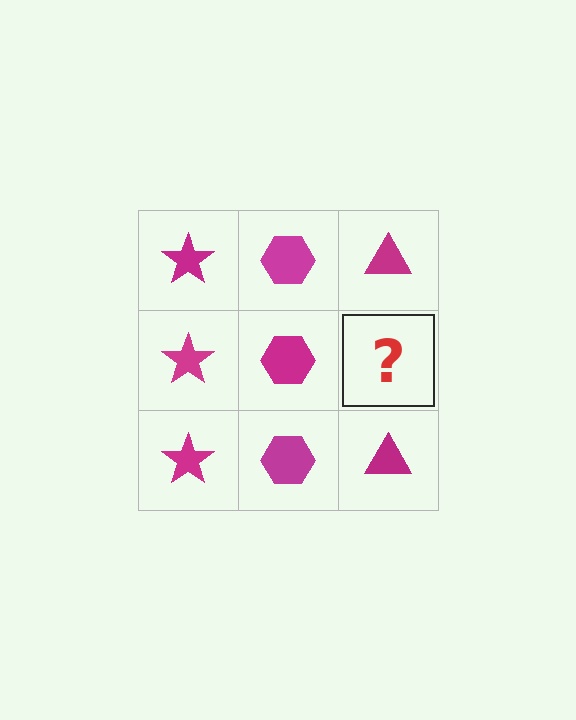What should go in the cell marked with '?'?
The missing cell should contain a magenta triangle.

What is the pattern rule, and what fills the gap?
The rule is that each column has a consistent shape. The gap should be filled with a magenta triangle.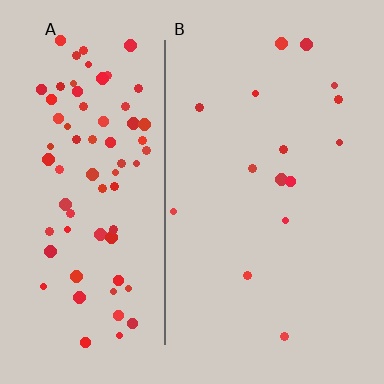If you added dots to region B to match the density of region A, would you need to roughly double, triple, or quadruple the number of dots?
Approximately quadruple.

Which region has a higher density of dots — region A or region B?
A (the left).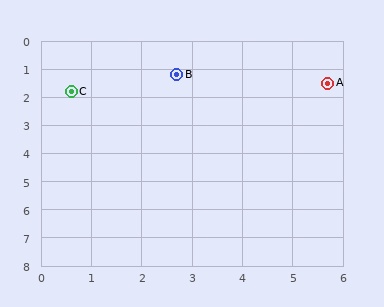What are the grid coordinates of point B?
Point B is at approximately (2.7, 1.2).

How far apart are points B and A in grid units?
Points B and A are about 3.0 grid units apart.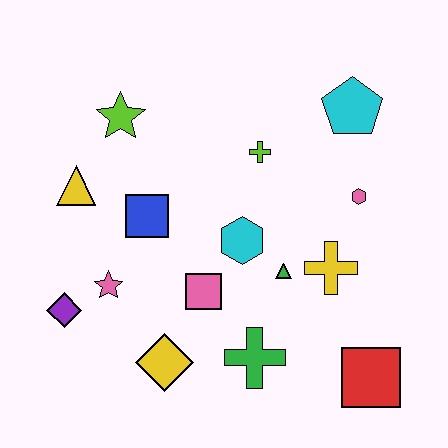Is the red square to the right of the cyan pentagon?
Yes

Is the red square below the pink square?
Yes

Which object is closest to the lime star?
The yellow triangle is closest to the lime star.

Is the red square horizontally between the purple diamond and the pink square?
No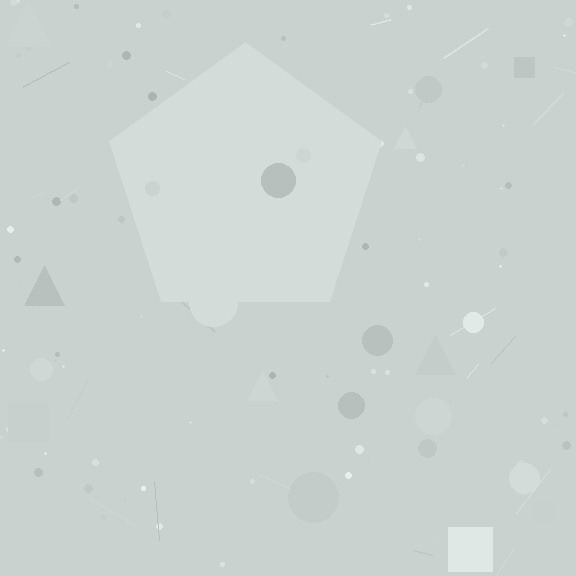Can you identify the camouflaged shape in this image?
The camouflaged shape is a pentagon.